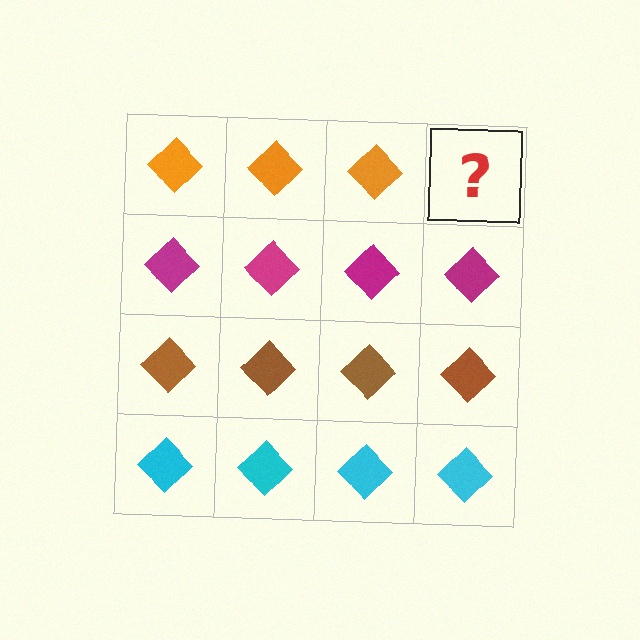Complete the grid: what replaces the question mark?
The question mark should be replaced with an orange diamond.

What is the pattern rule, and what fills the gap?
The rule is that each row has a consistent color. The gap should be filled with an orange diamond.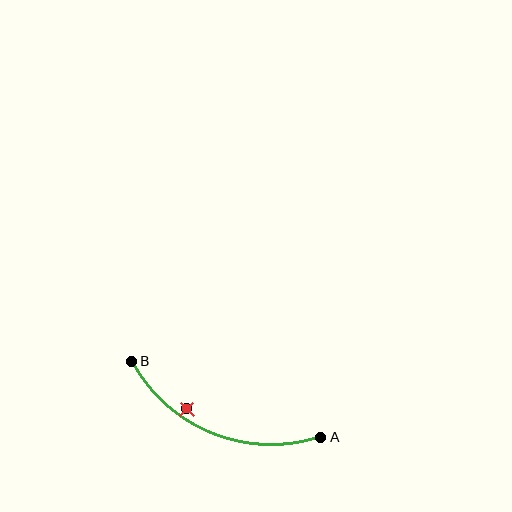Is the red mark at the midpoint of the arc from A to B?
No — the red mark does not lie on the arc at all. It sits slightly inside the curve.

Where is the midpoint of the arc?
The arc midpoint is the point on the curve farthest from the straight line joining A and B. It sits below that line.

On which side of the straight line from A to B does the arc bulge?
The arc bulges below the straight line connecting A and B.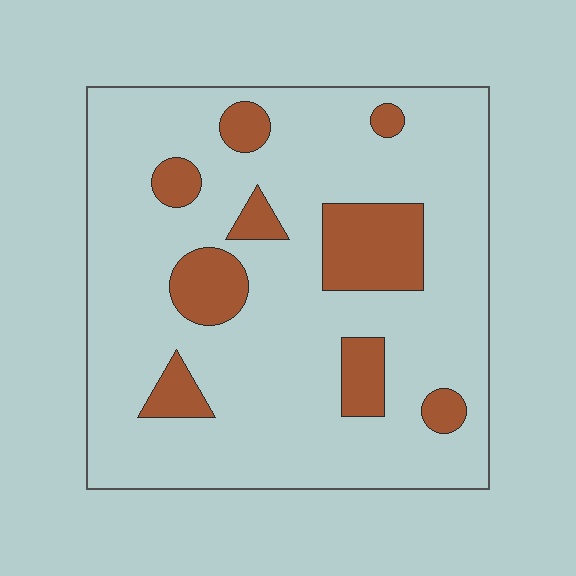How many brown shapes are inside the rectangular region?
9.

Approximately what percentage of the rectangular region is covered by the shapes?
Approximately 20%.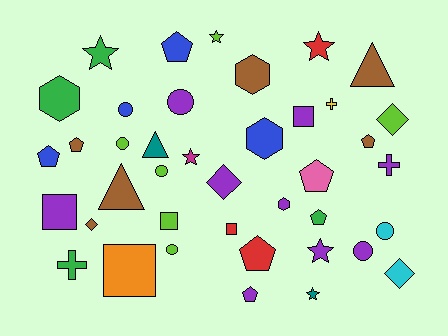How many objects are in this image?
There are 40 objects.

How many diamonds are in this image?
There are 4 diamonds.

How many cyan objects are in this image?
There are 2 cyan objects.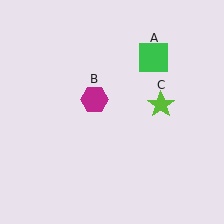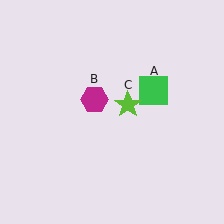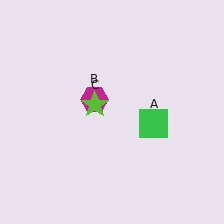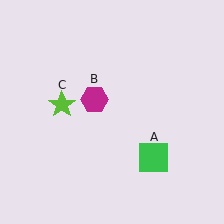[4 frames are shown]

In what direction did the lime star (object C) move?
The lime star (object C) moved left.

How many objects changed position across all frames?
2 objects changed position: green square (object A), lime star (object C).